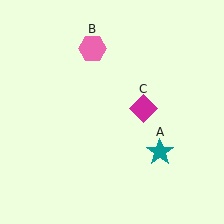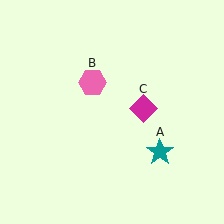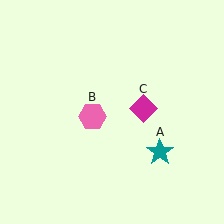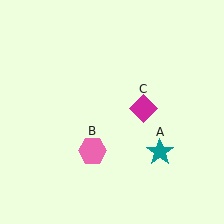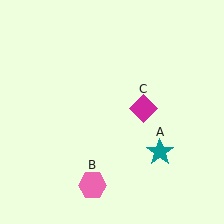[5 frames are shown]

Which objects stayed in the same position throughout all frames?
Teal star (object A) and magenta diamond (object C) remained stationary.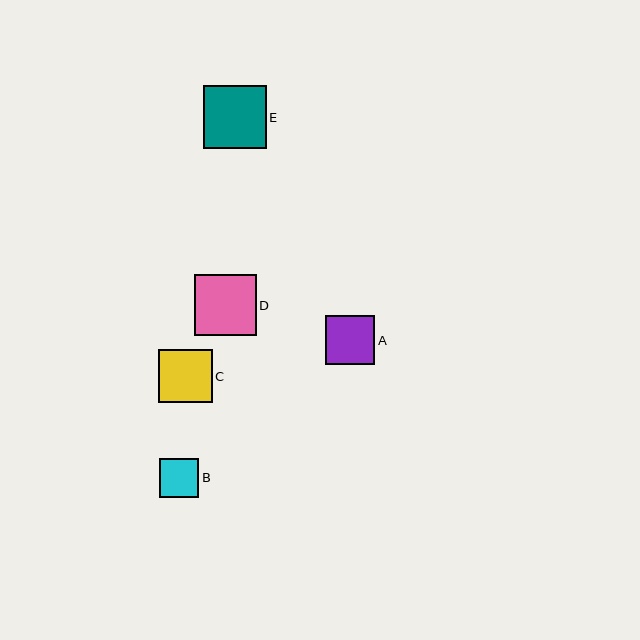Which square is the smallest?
Square B is the smallest with a size of approximately 39 pixels.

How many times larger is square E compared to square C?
Square E is approximately 1.2 times the size of square C.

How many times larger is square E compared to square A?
Square E is approximately 1.3 times the size of square A.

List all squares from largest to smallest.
From largest to smallest: E, D, C, A, B.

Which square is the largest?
Square E is the largest with a size of approximately 62 pixels.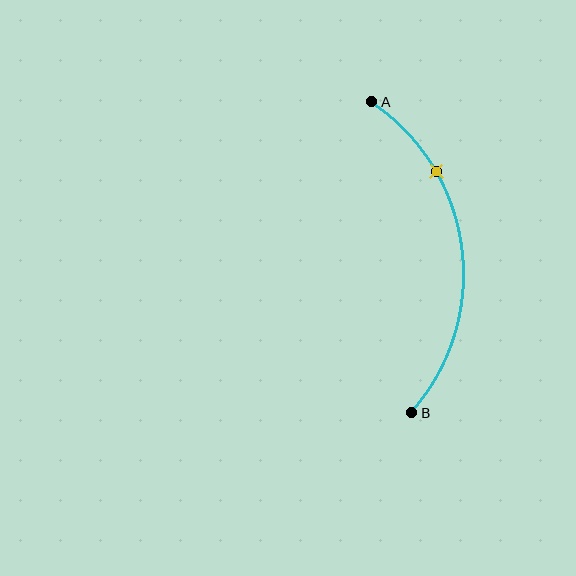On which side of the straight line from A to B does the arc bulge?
The arc bulges to the right of the straight line connecting A and B.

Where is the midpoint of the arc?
The arc midpoint is the point on the curve farthest from the straight line joining A and B. It sits to the right of that line.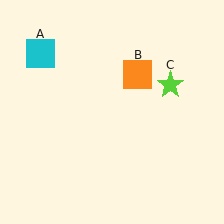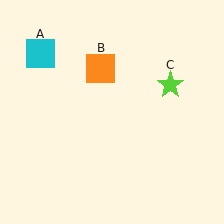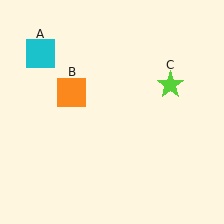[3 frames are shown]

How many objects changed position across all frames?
1 object changed position: orange square (object B).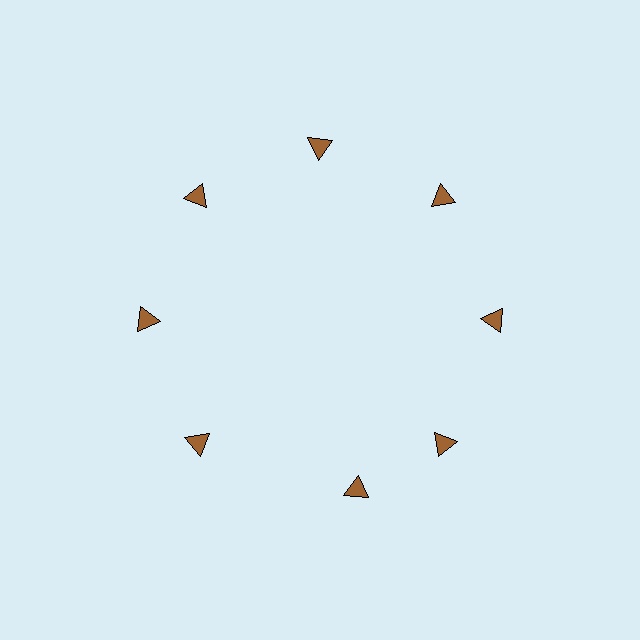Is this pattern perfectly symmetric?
No. The 8 brown triangles are arranged in a ring, but one element near the 6 o'clock position is rotated out of alignment along the ring, breaking the 8-fold rotational symmetry.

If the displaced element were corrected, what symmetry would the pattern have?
It would have 8-fold rotational symmetry — the pattern would map onto itself every 45 degrees.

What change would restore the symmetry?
The symmetry would be restored by rotating it back into even spacing with its neighbors so that all 8 triangles sit at equal angles and equal distance from the center.